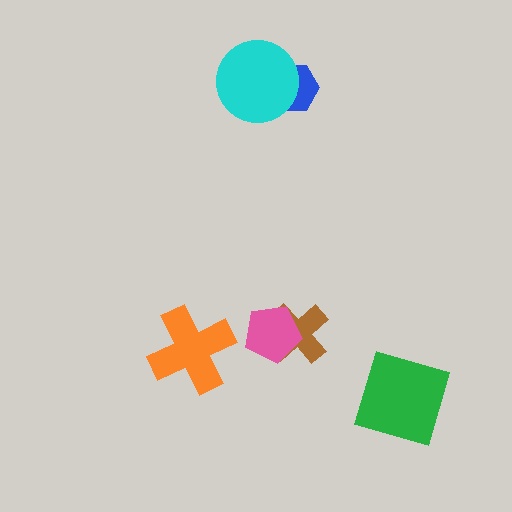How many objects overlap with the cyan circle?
1 object overlaps with the cyan circle.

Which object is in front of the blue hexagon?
The cyan circle is in front of the blue hexagon.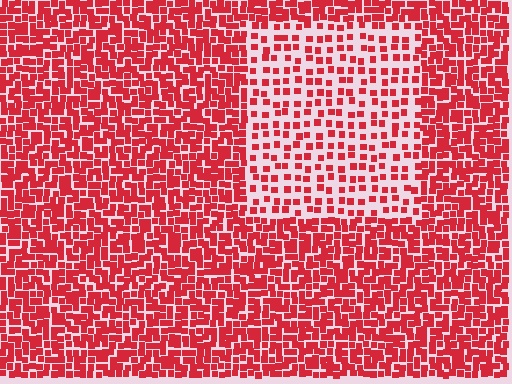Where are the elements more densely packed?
The elements are more densely packed outside the rectangle boundary.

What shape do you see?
I see a rectangle.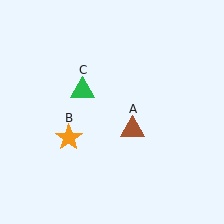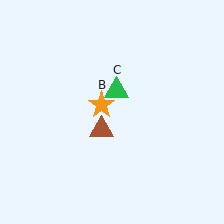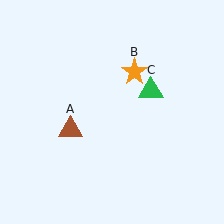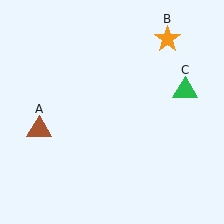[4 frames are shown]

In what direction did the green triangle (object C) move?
The green triangle (object C) moved right.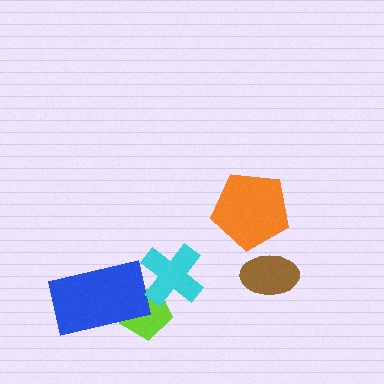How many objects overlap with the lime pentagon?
2 objects overlap with the lime pentagon.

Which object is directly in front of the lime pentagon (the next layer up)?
The blue rectangle is directly in front of the lime pentagon.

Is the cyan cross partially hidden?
No, no other shape covers it.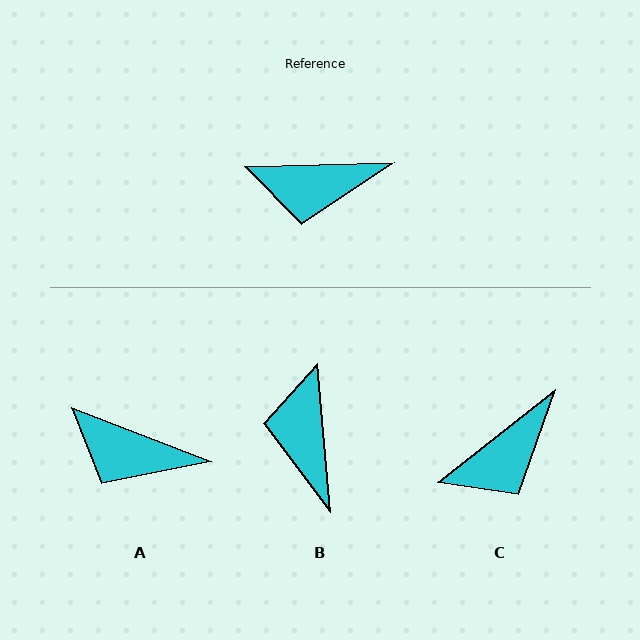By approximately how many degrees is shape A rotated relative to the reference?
Approximately 22 degrees clockwise.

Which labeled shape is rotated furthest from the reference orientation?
B, about 86 degrees away.